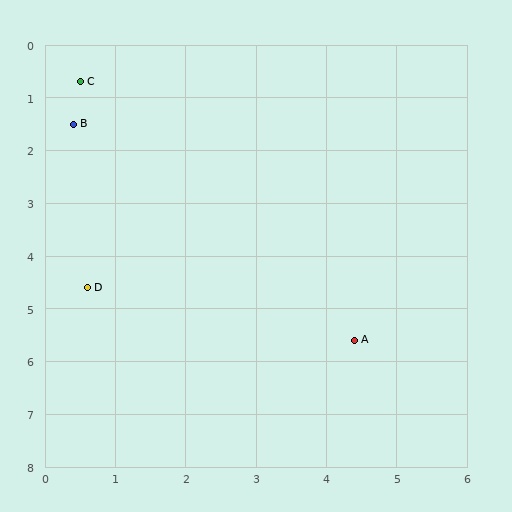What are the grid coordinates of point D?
Point D is at approximately (0.6, 4.6).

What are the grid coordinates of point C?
Point C is at approximately (0.5, 0.7).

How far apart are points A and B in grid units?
Points A and B are about 5.7 grid units apart.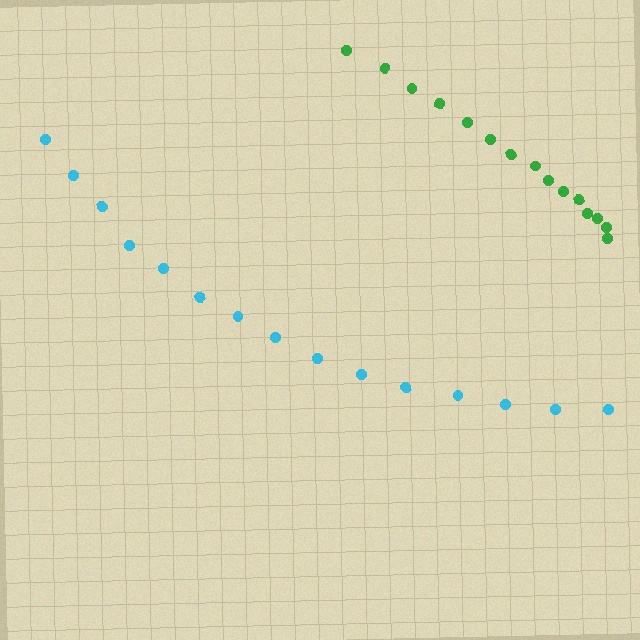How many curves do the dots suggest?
There are 2 distinct paths.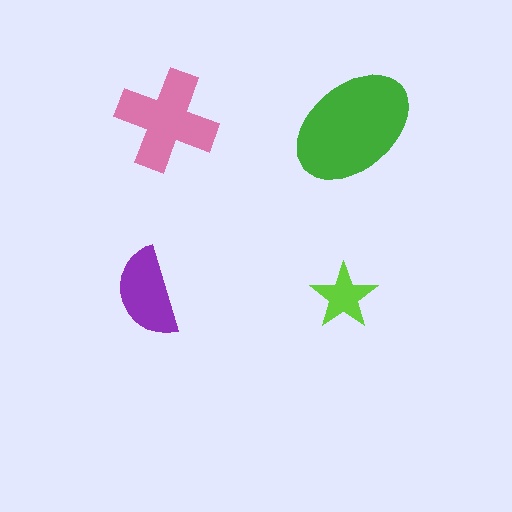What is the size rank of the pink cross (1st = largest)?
2nd.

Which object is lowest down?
The lime star is bottommost.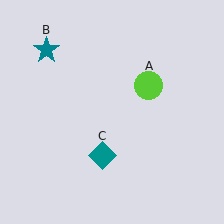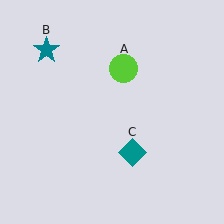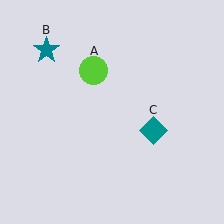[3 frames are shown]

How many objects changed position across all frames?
2 objects changed position: lime circle (object A), teal diamond (object C).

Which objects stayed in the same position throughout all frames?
Teal star (object B) remained stationary.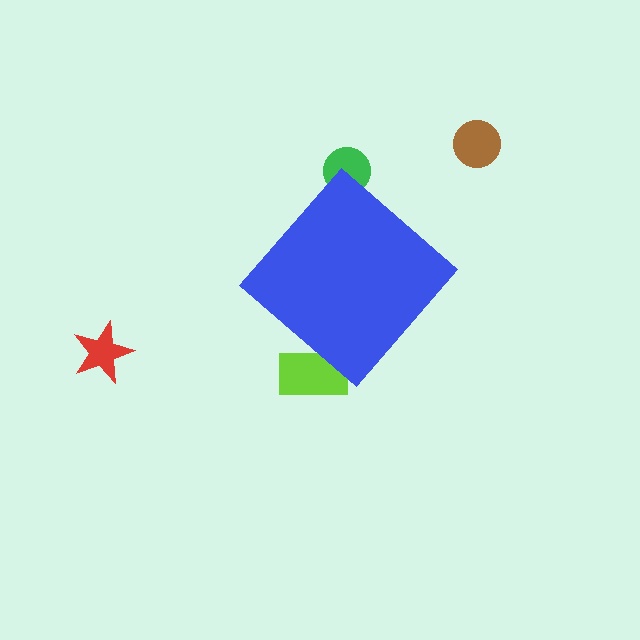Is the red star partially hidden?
No, the red star is fully visible.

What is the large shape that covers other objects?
A blue diamond.